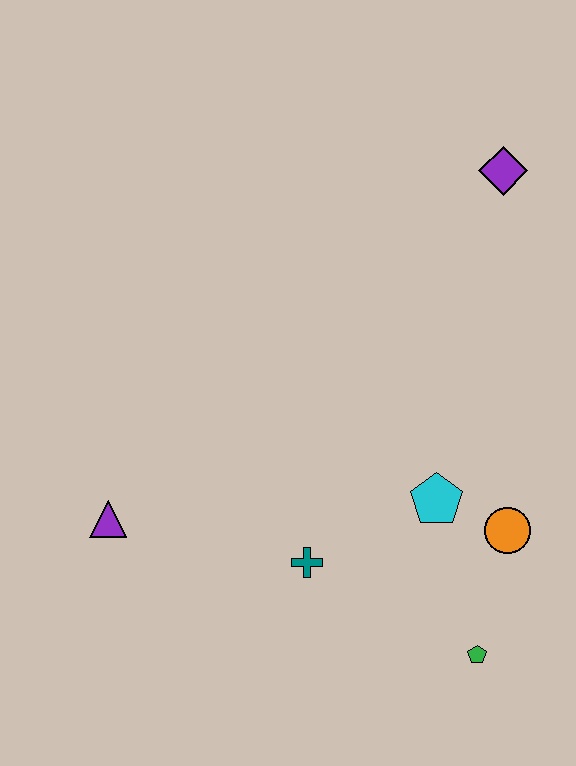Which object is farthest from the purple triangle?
The purple diamond is farthest from the purple triangle.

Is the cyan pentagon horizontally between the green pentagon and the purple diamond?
No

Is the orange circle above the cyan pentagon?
No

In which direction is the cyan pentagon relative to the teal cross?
The cyan pentagon is to the right of the teal cross.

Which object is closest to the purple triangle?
The teal cross is closest to the purple triangle.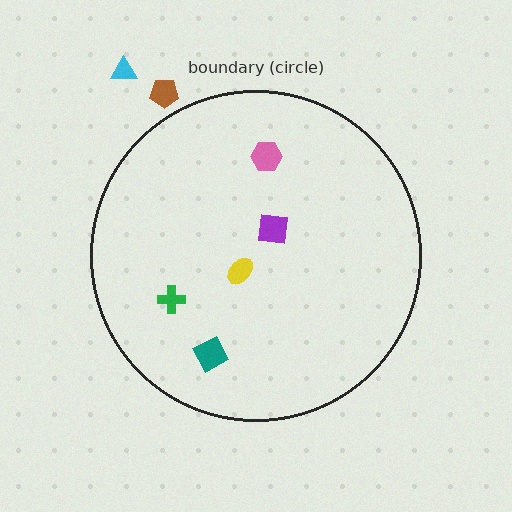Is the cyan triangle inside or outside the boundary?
Outside.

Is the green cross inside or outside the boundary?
Inside.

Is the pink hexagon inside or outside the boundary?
Inside.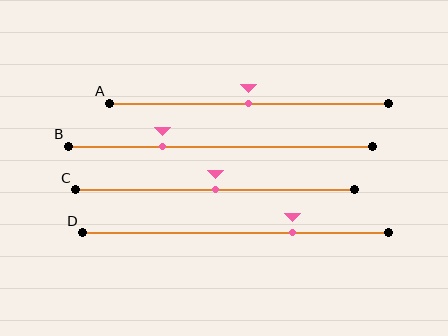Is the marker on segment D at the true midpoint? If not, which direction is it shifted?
No, the marker on segment D is shifted to the right by about 19% of the segment length.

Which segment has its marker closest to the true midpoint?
Segment A has its marker closest to the true midpoint.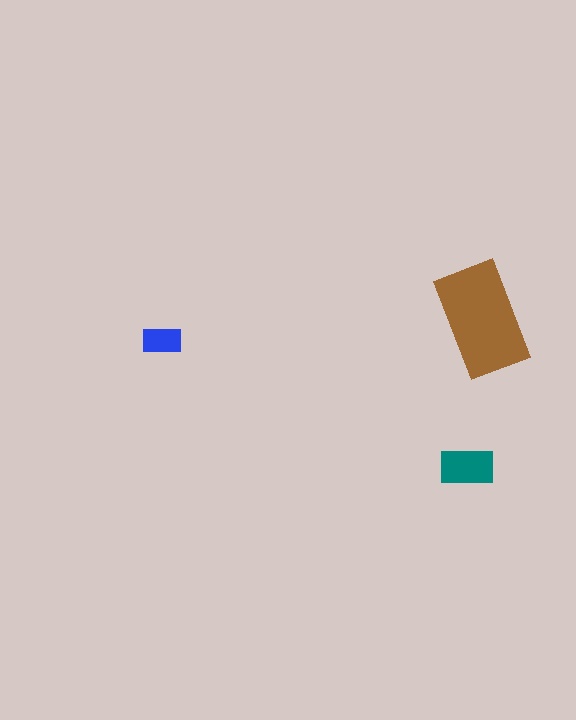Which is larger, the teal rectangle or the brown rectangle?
The brown one.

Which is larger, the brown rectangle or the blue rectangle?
The brown one.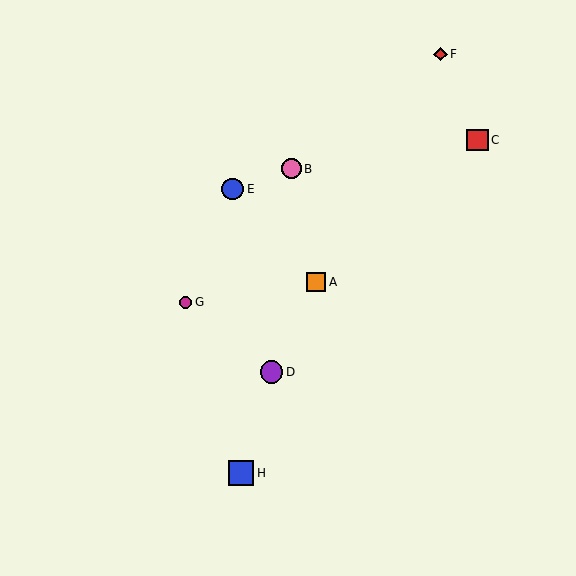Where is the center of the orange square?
The center of the orange square is at (316, 282).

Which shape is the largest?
The blue square (labeled H) is the largest.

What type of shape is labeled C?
Shape C is a red square.